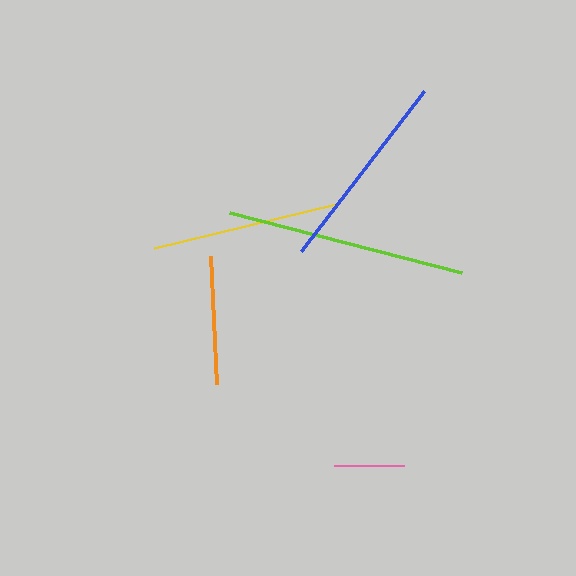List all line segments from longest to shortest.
From longest to shortest: lime, blue, yellow, orange, pink.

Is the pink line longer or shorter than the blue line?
The blue line is longer than the pink line.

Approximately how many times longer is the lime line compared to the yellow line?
The lime line is approximately 1.3 times the length of the yellow line.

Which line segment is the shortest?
The pink line is the shortest at approximately 70 pixels.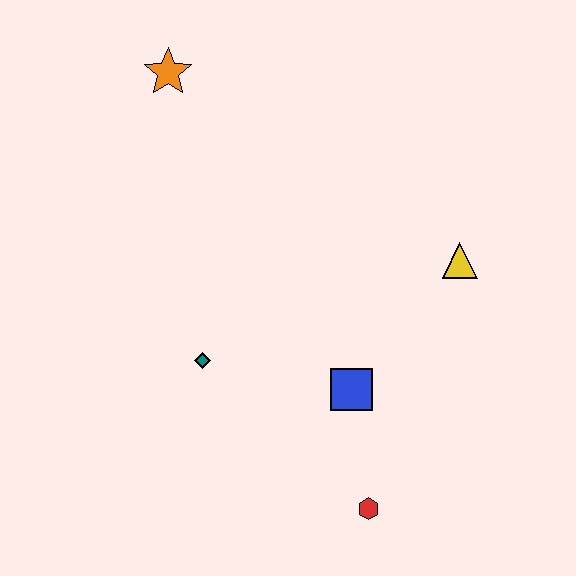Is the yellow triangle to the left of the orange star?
No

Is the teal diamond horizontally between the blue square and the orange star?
Yes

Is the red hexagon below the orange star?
Yes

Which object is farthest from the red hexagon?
The orange star is farthest from the red hexagon.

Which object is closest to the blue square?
The red hexagon is closest to the blue square.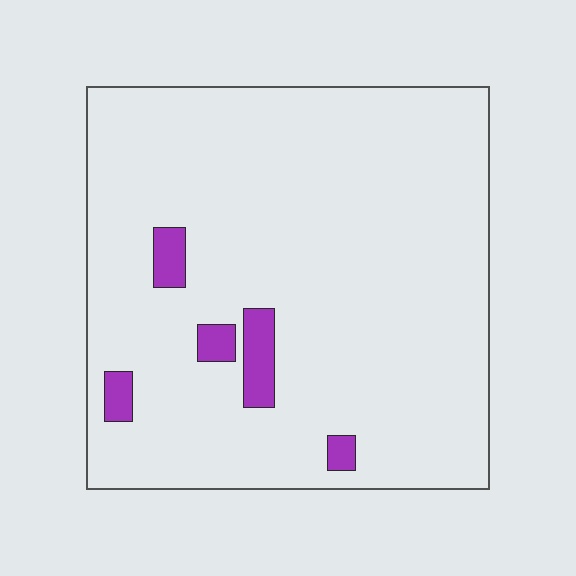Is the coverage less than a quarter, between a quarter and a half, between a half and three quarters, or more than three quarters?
Less than a quarter.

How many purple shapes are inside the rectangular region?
5.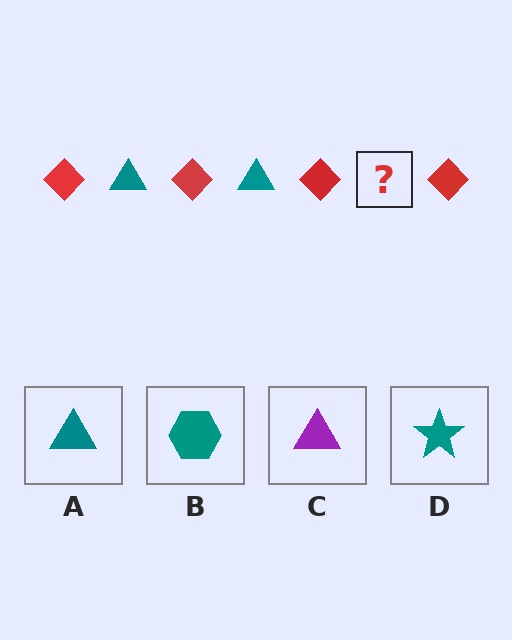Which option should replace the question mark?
Option A.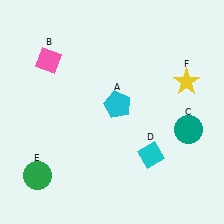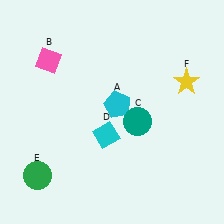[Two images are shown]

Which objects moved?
The objects that moved are: the teal circle (C), the cyan diamond (D).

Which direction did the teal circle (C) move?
The teal circle (C) moved left.